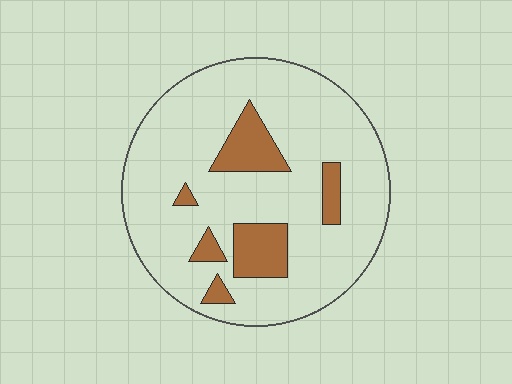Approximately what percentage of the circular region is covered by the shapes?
Approximately 15%.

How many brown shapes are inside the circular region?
6.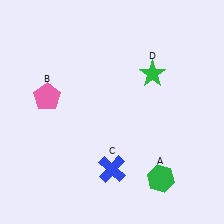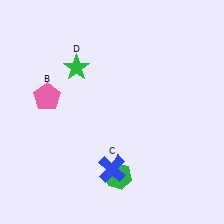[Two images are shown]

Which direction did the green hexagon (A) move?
The green hexagon (A) moved left.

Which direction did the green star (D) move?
The green star (D) moved left.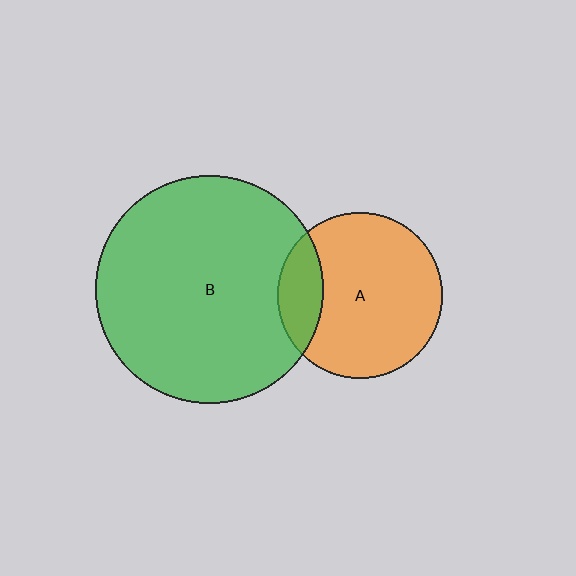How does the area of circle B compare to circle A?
Approximately 1.9 times.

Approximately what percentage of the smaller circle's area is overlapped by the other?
Approximately 20%.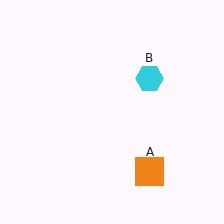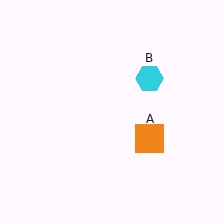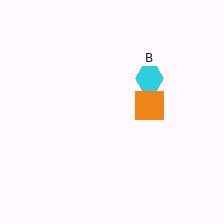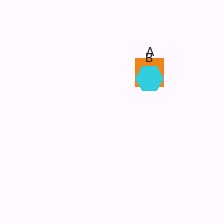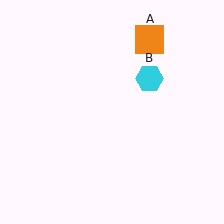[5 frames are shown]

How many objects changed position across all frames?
1 object changed position: orange square (object A).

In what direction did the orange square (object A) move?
The orange square (object A) moved up.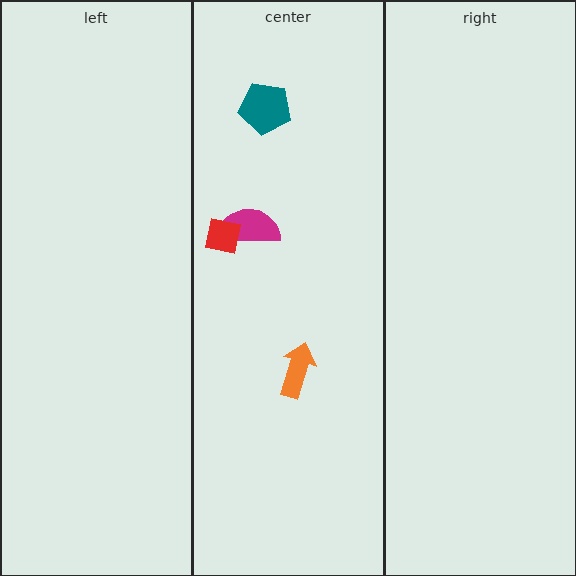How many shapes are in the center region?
4.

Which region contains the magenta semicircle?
The center region.